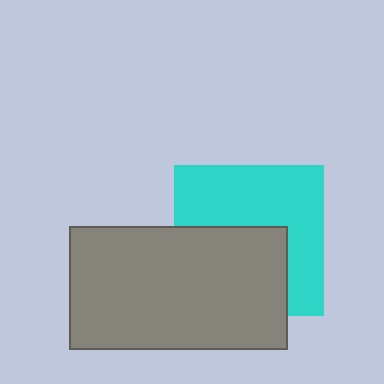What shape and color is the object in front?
The object in front is a gray rectangle.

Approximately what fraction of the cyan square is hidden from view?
Roughly 46% of the cyan square is hidden behind the gray rectangle.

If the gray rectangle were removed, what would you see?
You would see the complete cyan square.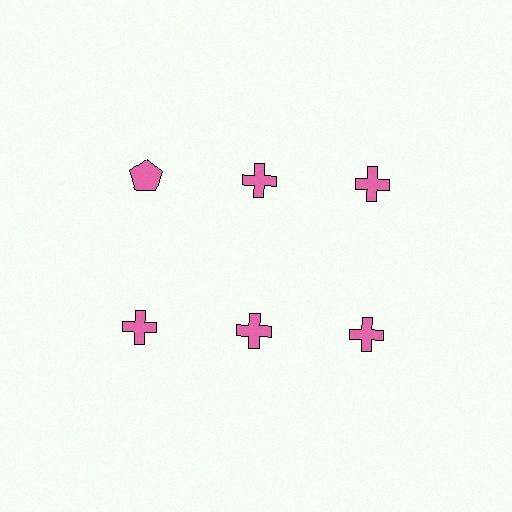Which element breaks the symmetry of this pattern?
The pink pentagon in the top row, leftmost column breaks the symmetry. All other shapes are pink crosses.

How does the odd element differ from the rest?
It has a different shape: pentagon instead of cross.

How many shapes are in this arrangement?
There are 6 shapes arranged in a grid pattern.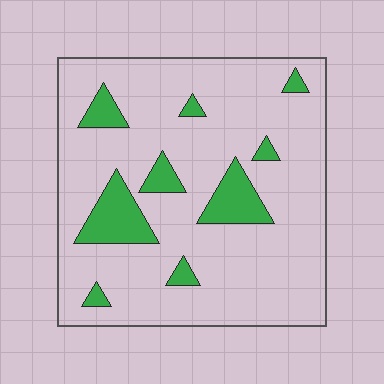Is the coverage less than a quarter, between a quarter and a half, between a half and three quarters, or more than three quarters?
Less than a quarter.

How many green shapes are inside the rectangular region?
9.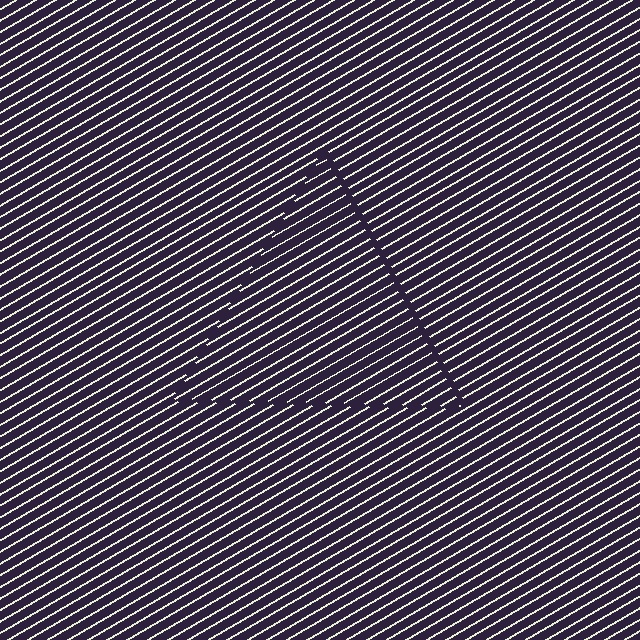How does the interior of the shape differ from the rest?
The interior of the shape contains the same grating, shifted by half a period — the contour is defined by the phase discontinuity where line-ends from the inner and outer gratings abut.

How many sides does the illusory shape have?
3 sides — the line-ends trace a triangle.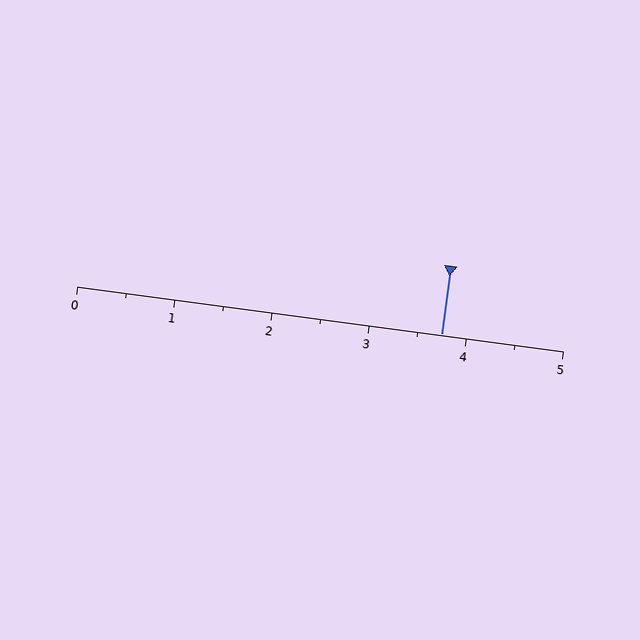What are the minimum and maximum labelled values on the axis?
The axis runs from 0 to 5.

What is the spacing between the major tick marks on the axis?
The major ticks are spaced 1 apart.